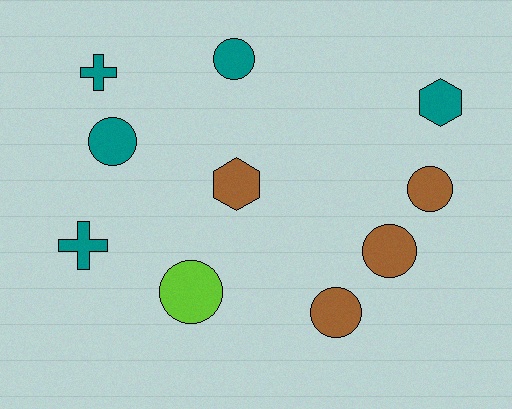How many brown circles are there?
There are 3 brown circles.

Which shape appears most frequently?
Circle, with 6 objects.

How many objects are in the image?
There are 10 objects.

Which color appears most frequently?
Teal, with 5 objects.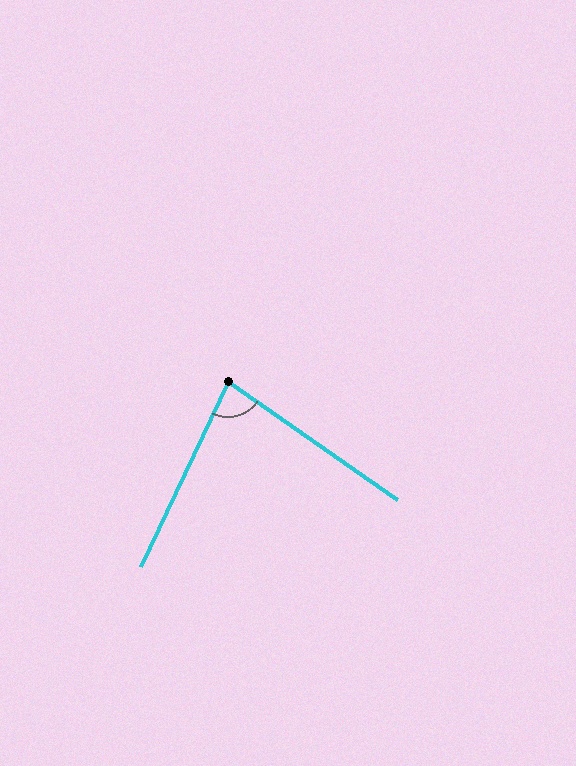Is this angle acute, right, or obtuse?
It is acute.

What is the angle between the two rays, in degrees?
Approximately 80 degrees.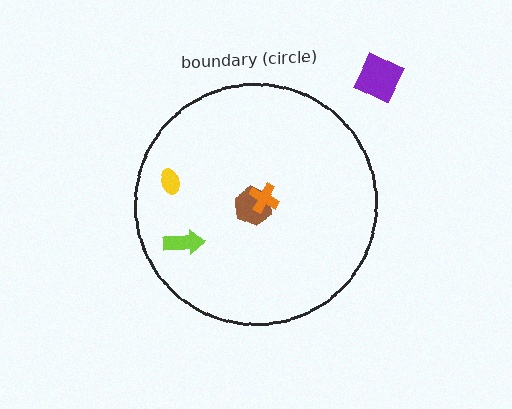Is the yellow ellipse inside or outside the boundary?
Inside.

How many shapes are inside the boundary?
4 inside, 1 outside.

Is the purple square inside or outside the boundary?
Outside.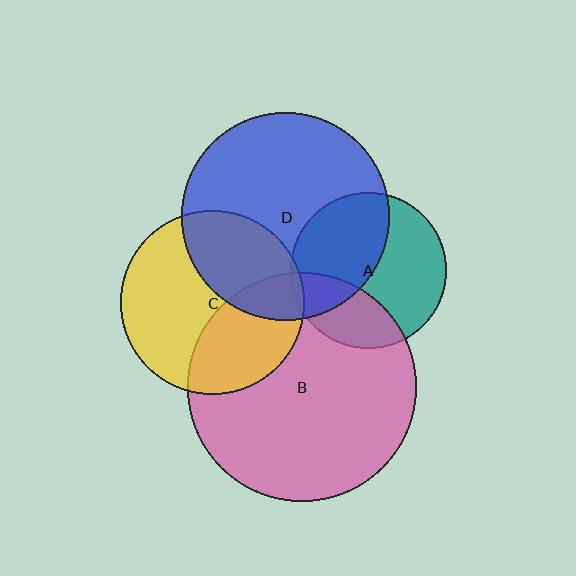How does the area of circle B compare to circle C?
Approximately 1.5 times.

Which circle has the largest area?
Circle B (pink).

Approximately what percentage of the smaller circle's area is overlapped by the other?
Approximately 15%.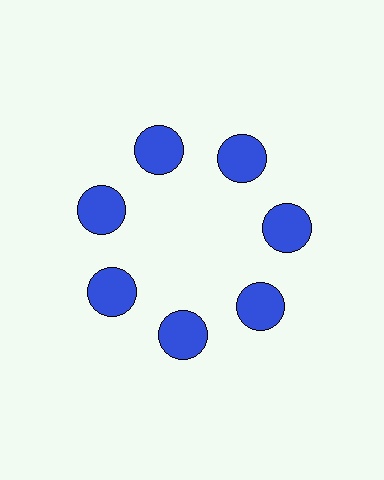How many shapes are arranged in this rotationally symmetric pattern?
There are 7 shapes, arranged in 7 groups of 1.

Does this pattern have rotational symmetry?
Yes, this pattern has 7-fold rotational symmetry. It looks the same after rotating 51 degrees around the center.